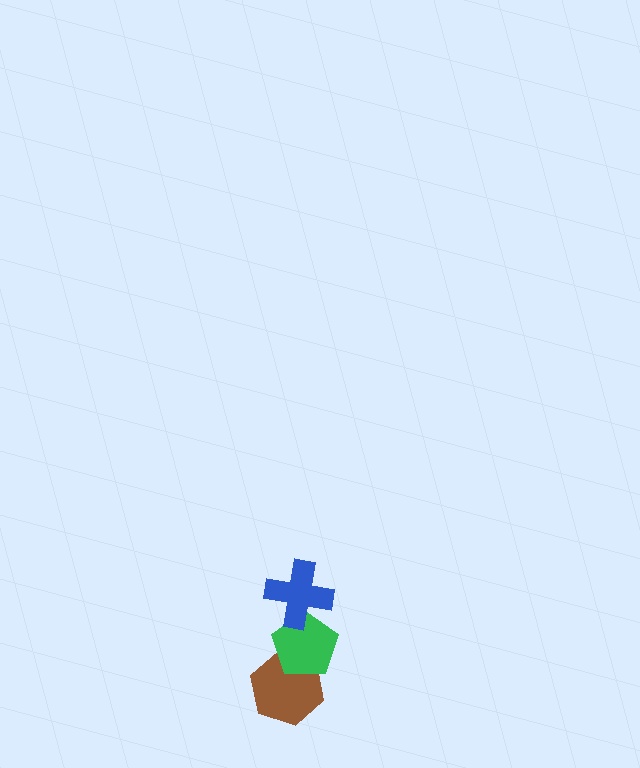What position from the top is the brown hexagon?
The brown hexagon is 3rd from the top.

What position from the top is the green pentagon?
The green pentagon is 2nd from the top.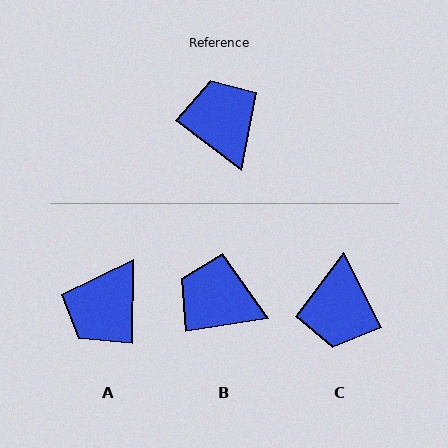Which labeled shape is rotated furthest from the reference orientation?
C, about 155 degrees away.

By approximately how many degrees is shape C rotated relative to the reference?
Approximately 155 degrees counter-clockwise.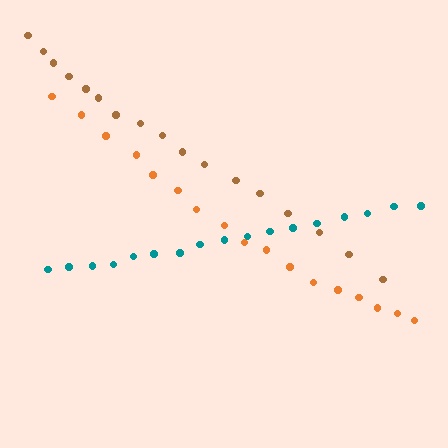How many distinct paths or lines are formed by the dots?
There are 3 distinct paths.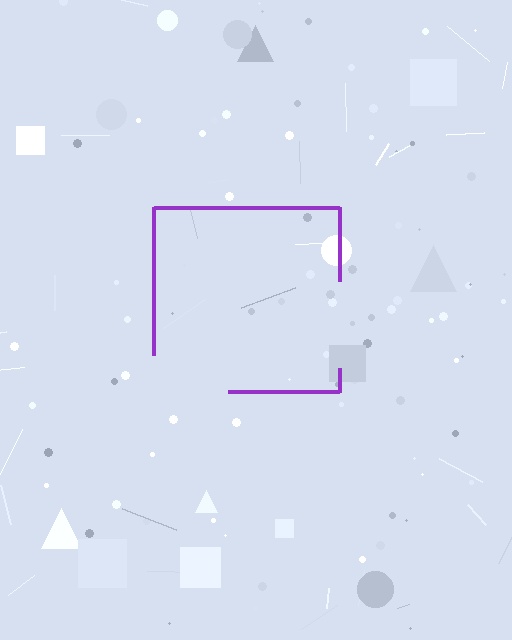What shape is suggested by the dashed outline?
The dashed outline suggests a square.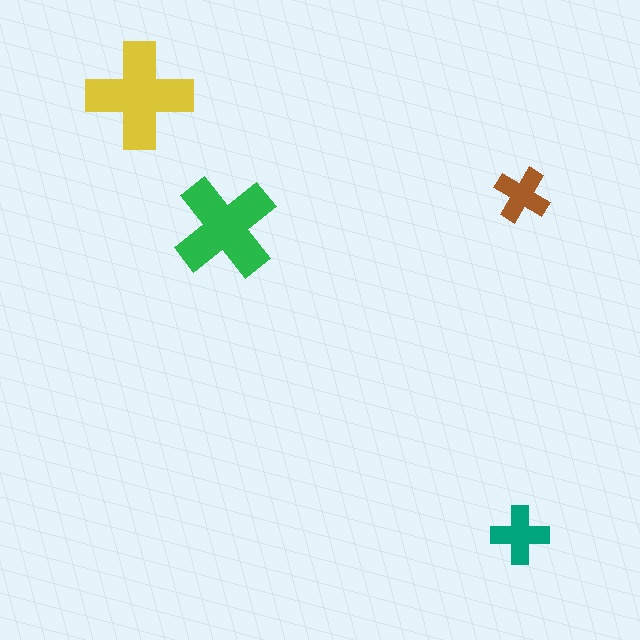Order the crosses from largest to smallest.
the yellow one, the green one, the teal one, the brown one.